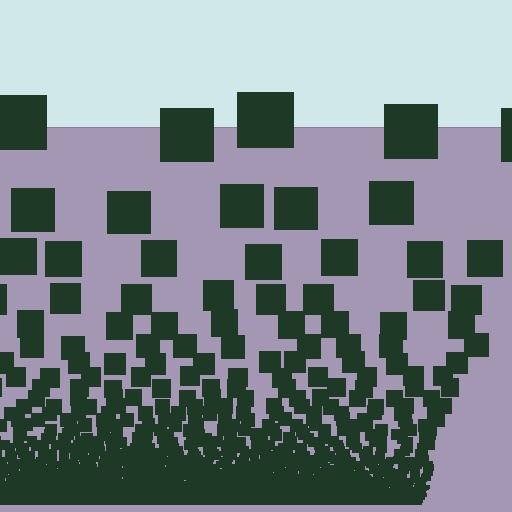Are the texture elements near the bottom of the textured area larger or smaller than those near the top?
Smaller. The gradient is inverted — elements near the bottom are smaller and denser.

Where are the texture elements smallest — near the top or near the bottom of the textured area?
Near the bottom.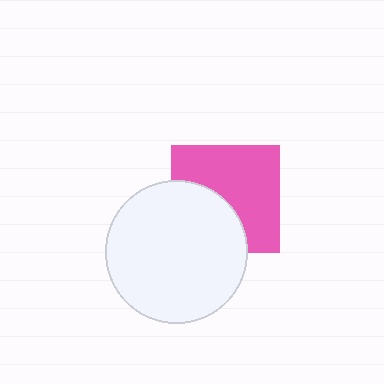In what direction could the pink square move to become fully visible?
The pink square could move toward the upper-right. That would shift it out from behind the white circle entirely.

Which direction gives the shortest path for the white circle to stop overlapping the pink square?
Moving toward the lower-left gives the shortest separation.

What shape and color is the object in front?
The object in front is a white circle.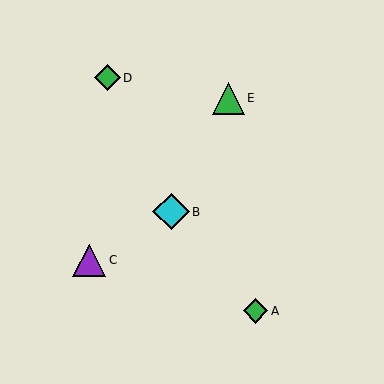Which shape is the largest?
The cyan diamond (labeled B) is the largest.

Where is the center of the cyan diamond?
The center of the cyan diamond is at (171, 212).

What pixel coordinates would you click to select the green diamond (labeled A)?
Click at (256, 311) to select the green diamond A.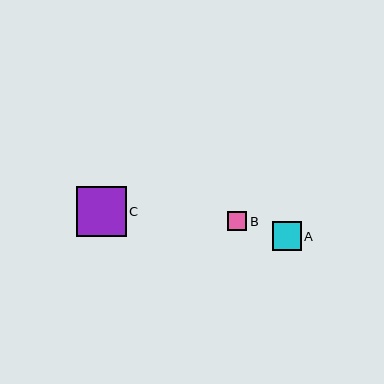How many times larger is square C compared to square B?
Square C is approximately 2.5 times the size of square B.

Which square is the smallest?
Square B is the smallest with a size of approximately 20 pixels.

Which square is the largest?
Square C is the largest with a size of approximately 50 pixels.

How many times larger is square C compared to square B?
Square C is approximately 2.5 times the size of square B.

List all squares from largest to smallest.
From largest to smallest: C, A, B.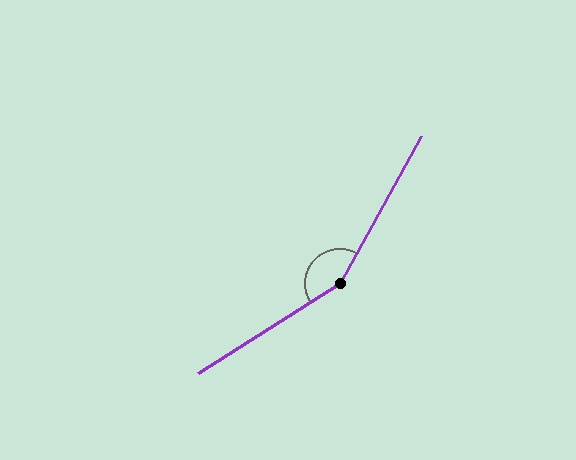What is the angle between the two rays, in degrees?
Approximately 152 degrees.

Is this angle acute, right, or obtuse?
It is obtuse.